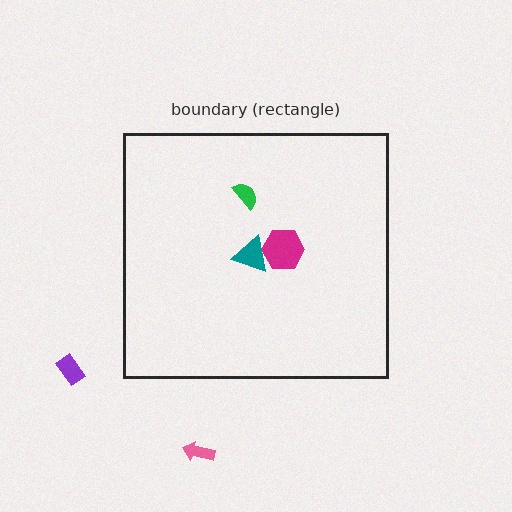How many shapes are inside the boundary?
3 inside, 2 outside.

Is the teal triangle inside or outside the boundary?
Inside.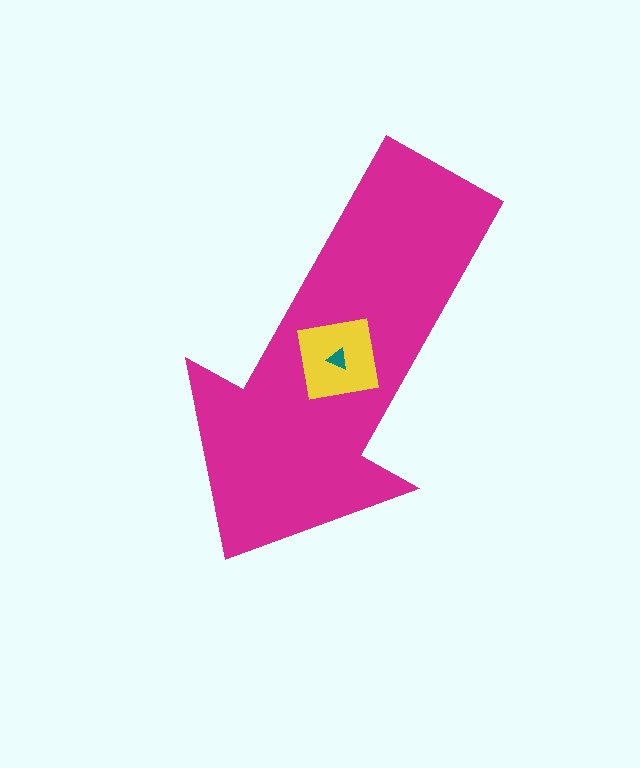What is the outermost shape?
The magenta arrow.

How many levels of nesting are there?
3.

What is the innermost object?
The teal triangle.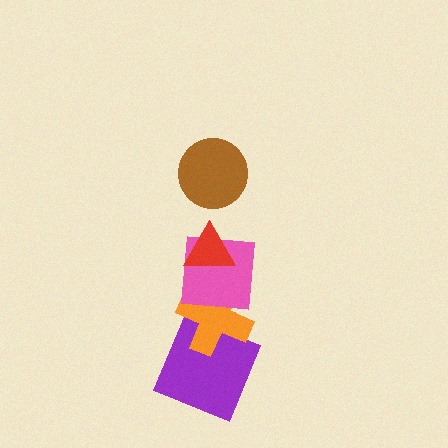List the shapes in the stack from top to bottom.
From top to bottom: the brown circle, the red triangle, the pink square, the orange cross, the purple square.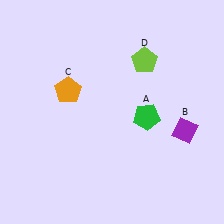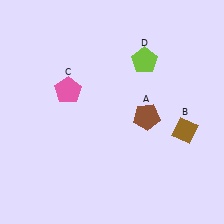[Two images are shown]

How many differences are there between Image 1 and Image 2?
There are 3 differences between the two images.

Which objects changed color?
A changed from green to brown. B changed from purple to brown. C changed from orange to pink.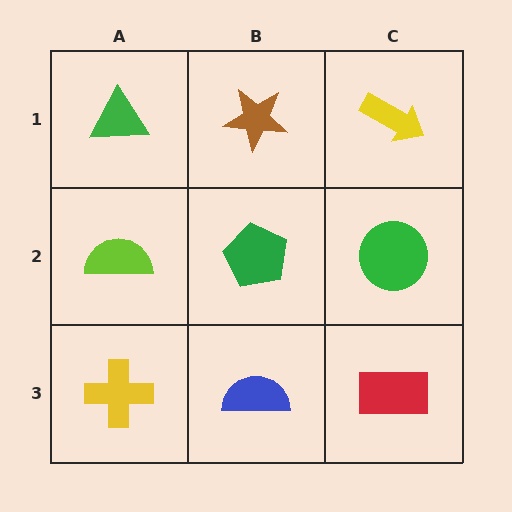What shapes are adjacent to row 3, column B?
A green pentagon (row 2, column B), a yellow cross (row 3, column A), a red rectangle (row 3, column C).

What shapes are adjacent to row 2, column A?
A green triangle (row 1, column A), a yellow cross (row 3, column A), a green pentagon (row 2, column B).